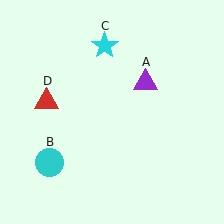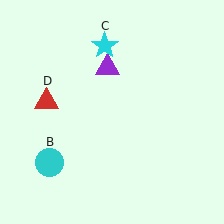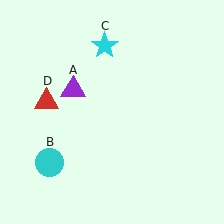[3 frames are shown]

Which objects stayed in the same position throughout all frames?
Cyan circle (object B) and cyan star (object C) and red triangle (object D) remained stationary.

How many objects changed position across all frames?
1 object changed position: purple triangle (object A).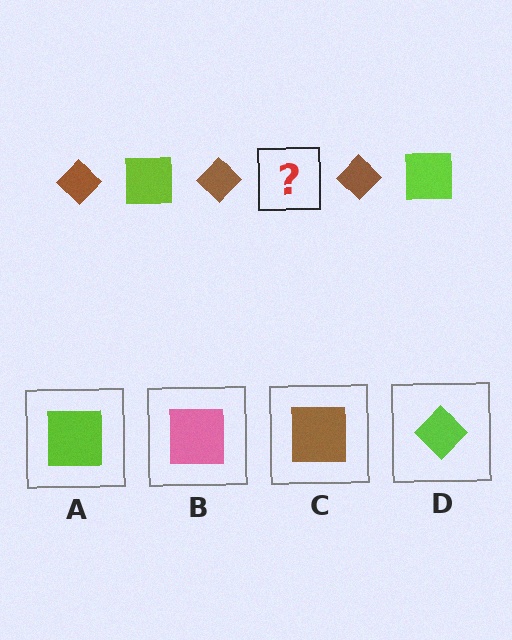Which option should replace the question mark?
Option A.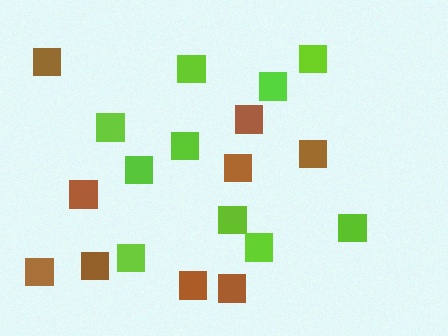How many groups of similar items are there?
There are 2 groups: one group of brown squares (9) and one group of lime squares (10).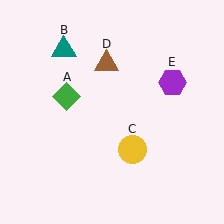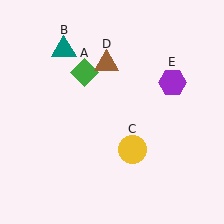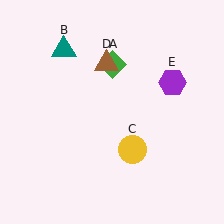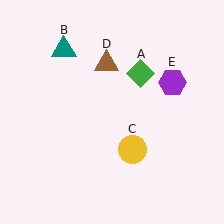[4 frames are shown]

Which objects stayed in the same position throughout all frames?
Teal triangle (object B) and yellow circle (object C) and brown triangle (object D) and purple hexagon (object E) remained stationary.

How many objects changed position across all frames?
1 object changed position: green diamond (object A).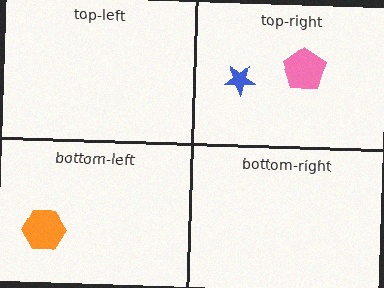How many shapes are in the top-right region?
2.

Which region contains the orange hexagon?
The bottom-left region.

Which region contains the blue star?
The top-right region.